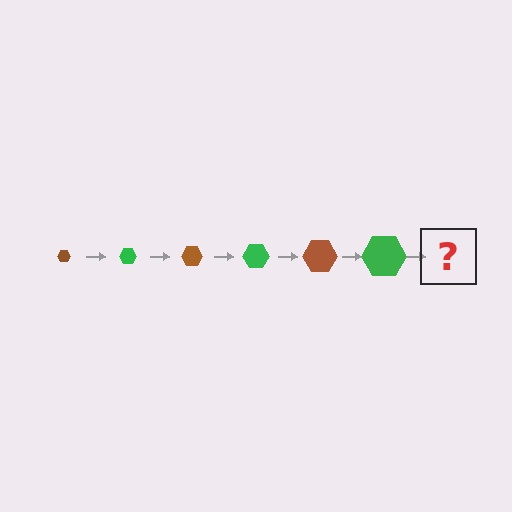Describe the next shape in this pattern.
It should be a brown hexagon, larger than the previous one.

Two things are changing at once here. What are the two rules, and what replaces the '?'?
The two rules are that the hexagon grows larger each step and the color cycles through brown and green. The '?' should be a brown hexagon, larger than the previous one.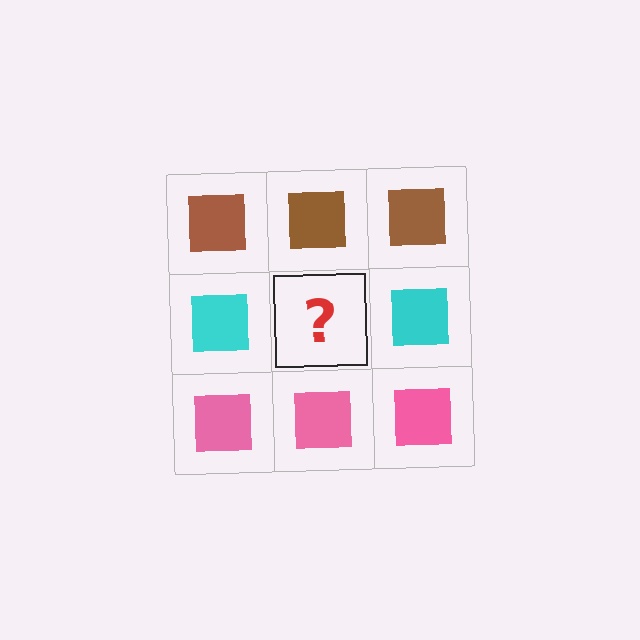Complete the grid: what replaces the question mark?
The question mark should be replaced with a cyan square.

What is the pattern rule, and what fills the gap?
The rule is that each row has a consistent color. The gap should be filled with a cyan square.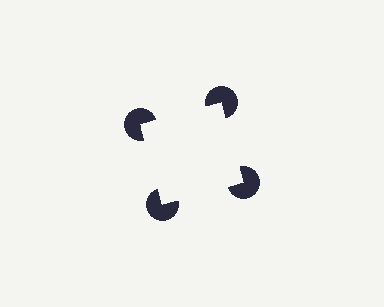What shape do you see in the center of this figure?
An illusory square — its edges are inferred from the aligned wedge cuts in the pac-man discs, not physically drawn.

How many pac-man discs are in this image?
There are 4 — one at each vertex of the illusory square.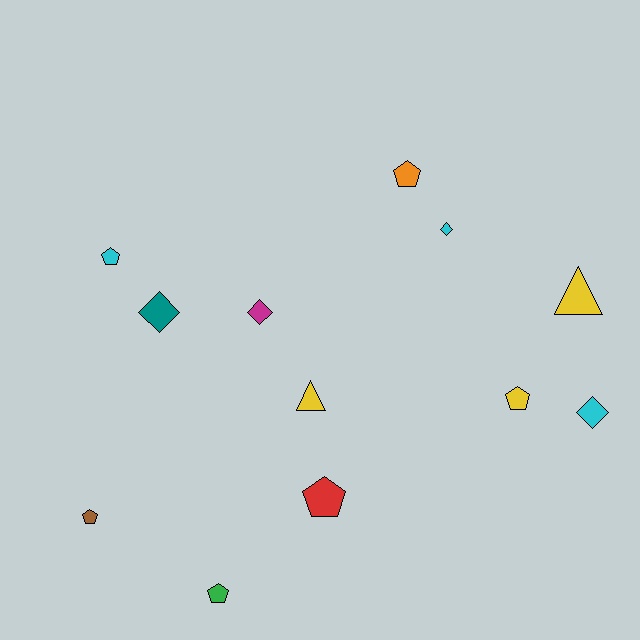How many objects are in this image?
There are 12 objects.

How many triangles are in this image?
There are 2 triangles.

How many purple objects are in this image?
There are no purple objects.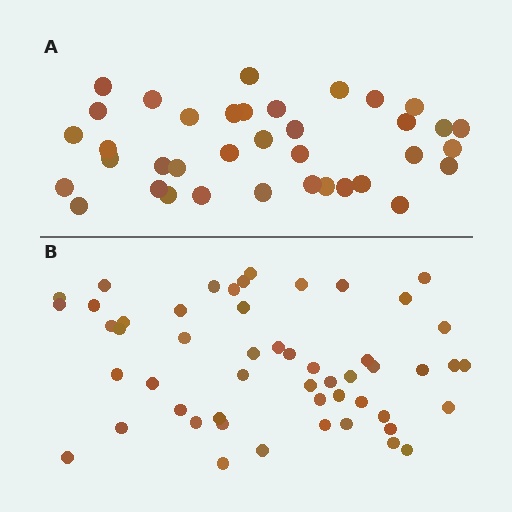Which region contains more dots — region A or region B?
Region B (the bottom region) has more dots.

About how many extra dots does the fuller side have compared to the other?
Region B has approximately 15 more dots than region A.